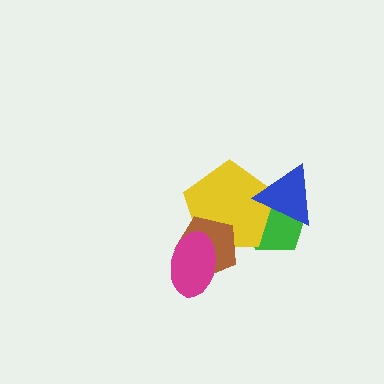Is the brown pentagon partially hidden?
Yes, it is partially covered by another shape.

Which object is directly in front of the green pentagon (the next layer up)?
The yellow pentagon is directly in front of the green pentagon.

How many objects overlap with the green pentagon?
2 objects overlap with the green pentagon.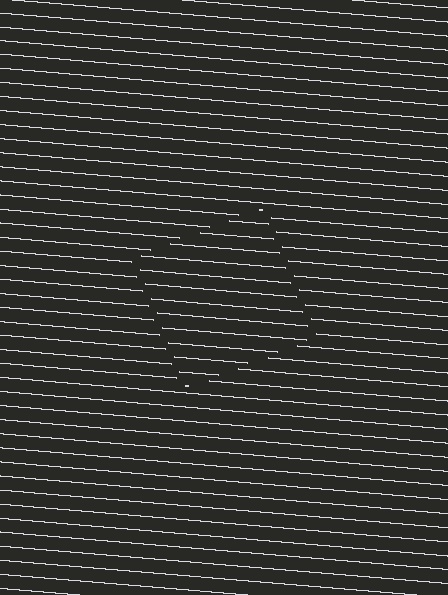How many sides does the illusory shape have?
4 sides — the line-ends trace a square.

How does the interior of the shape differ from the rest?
The interior of the shape contains the same grating, shifted by half a period — the contour is defined by the phase discontinuity where line-ends from the inner and outer gratings abut.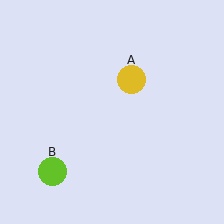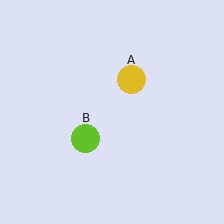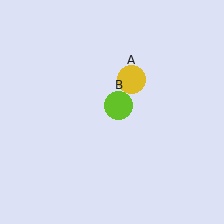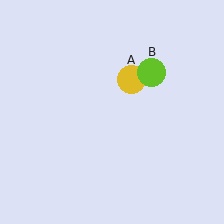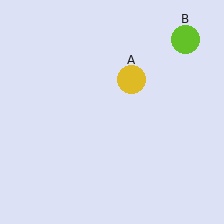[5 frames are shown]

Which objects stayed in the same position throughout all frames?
Yellow circle (object A) remained stationary.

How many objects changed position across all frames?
1 object changed position: lime circle (object B).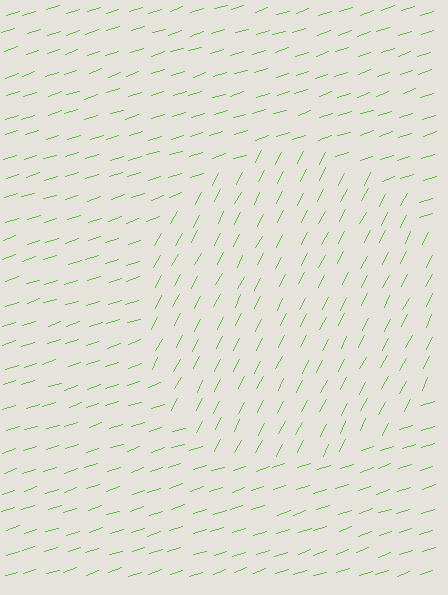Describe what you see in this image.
The image is filled with small lime line segments. A circle region in the image has lines oriented differently from the surrounding lines, creating a visible texture boundary.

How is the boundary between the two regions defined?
The boundary is defined purely by a change in line orientation (approximately 45 degrees difference). All lines are the same color and thickness.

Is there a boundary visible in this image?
Yes, there is a texture boundary formed by a change in line orientation.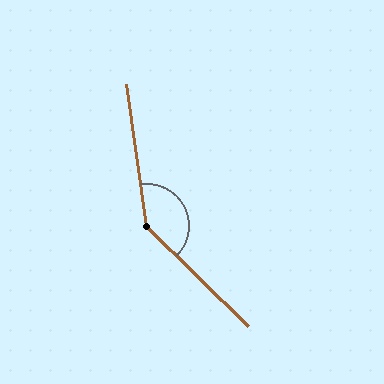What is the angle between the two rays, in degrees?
Approximately 143 degrees.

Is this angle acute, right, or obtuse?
It is obtuse.